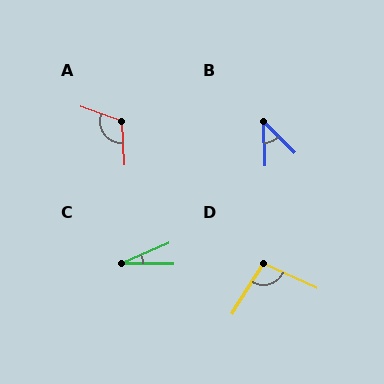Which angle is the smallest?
C, at approximately 23 degrees.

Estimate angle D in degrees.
Approximately 98 degrees.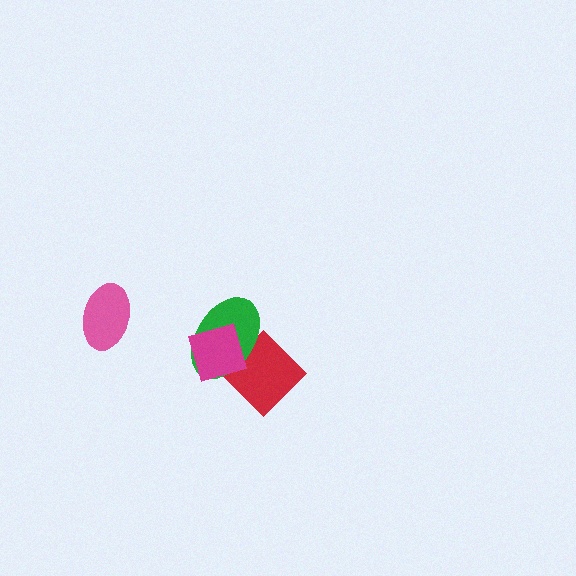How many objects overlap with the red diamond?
2 objects overlap with the red diamond.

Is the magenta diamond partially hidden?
No, no other shape covers it.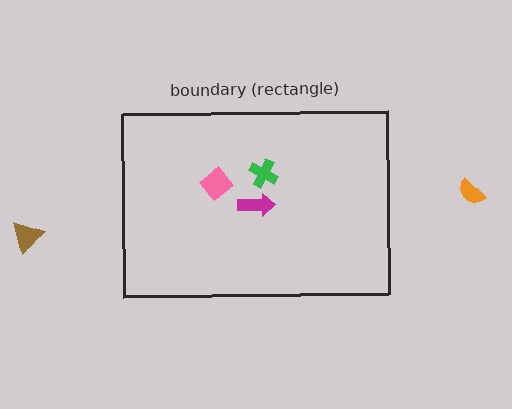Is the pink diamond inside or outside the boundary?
Inside.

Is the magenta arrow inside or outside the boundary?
Inside.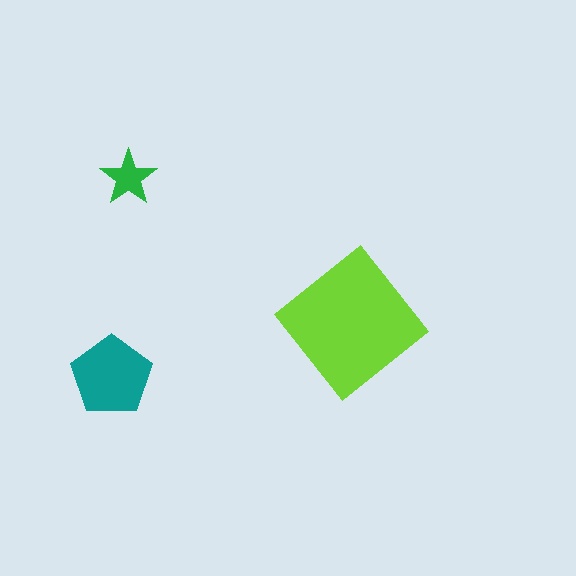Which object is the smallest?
The green star.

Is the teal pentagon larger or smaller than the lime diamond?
Smaller.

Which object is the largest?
The lime diamond.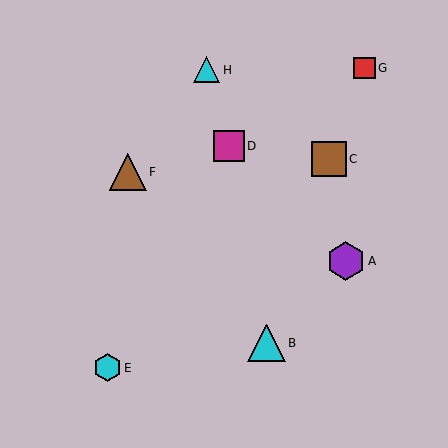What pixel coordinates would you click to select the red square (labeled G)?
Click at (365, 68) to select the red square G.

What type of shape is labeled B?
Shape B is a cyan triangle.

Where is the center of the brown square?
The center of the brown square is at (329, 159).